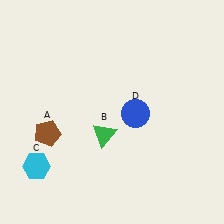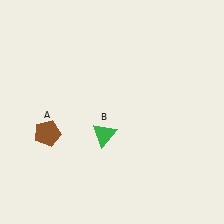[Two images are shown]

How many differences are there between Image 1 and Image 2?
There are 2 differences between the two images.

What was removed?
The blue circle (D), the cyan hexagon (C) were removed in Image 2.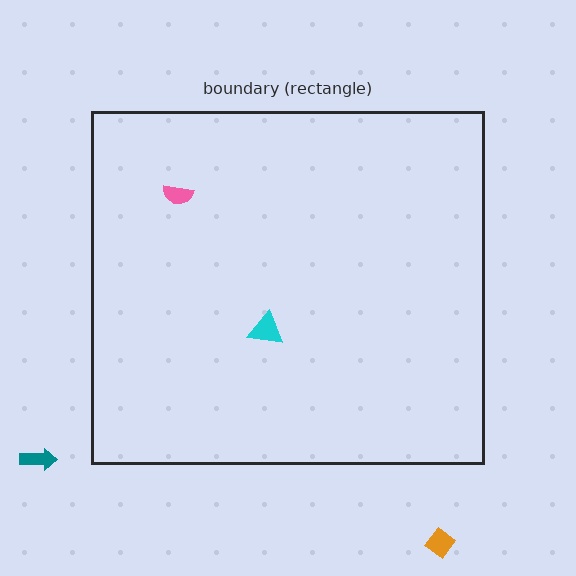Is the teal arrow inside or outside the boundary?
Outside.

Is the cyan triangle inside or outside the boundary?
Inside.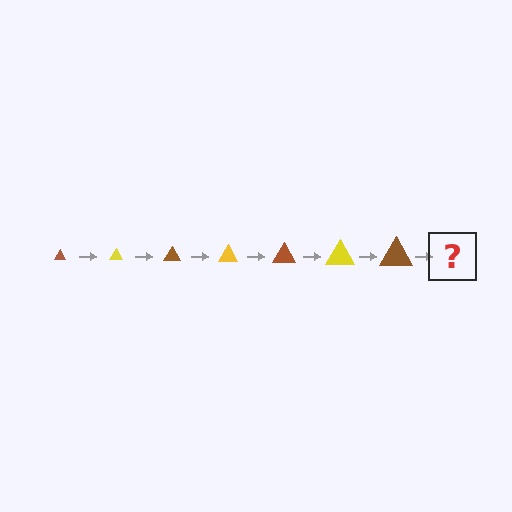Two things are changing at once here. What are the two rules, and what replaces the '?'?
The two rules are that the triangle grows larger each step and the color cycles through brown and yellow. The '?' should be a yellow triangle, larger than the previous one.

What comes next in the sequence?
The next element should be a yellow triangle, larger than the previous one.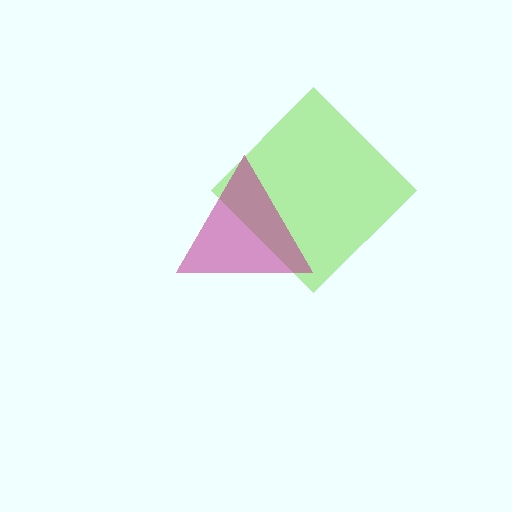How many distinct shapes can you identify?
There are 2 distinct shapes: a lime diamond, a magenta triangle.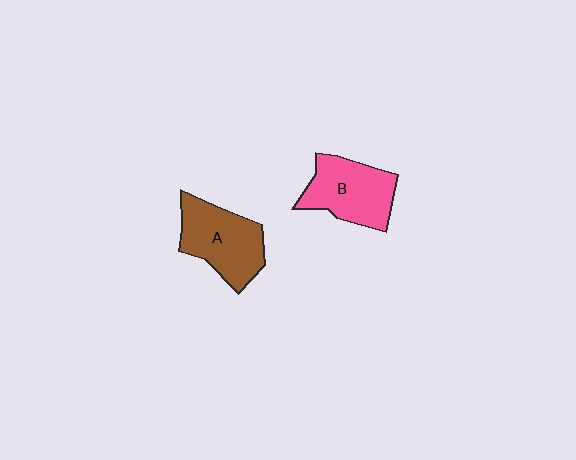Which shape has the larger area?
Shape A (brown).